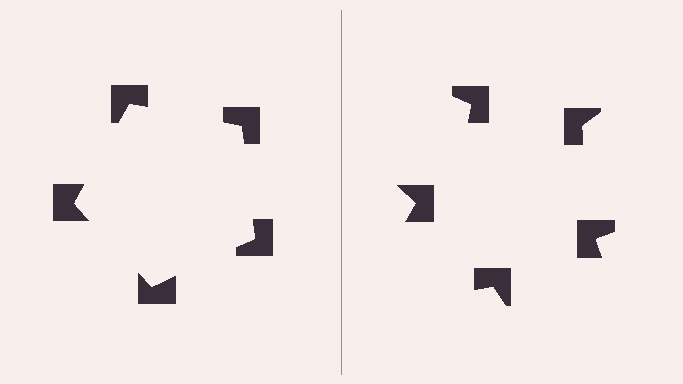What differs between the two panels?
The notched squares are positioned identically on both sides; only the wedge orientations differ. On the left they align to a pentagon; on the right they are misaligned.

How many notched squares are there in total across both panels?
10 — 5 on each side.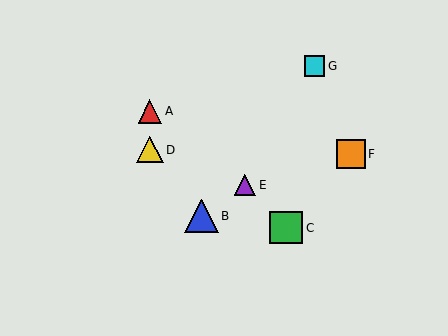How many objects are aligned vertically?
2 objects (A, D) are aligned vertically.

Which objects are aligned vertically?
Objects A, D are aligned vertically.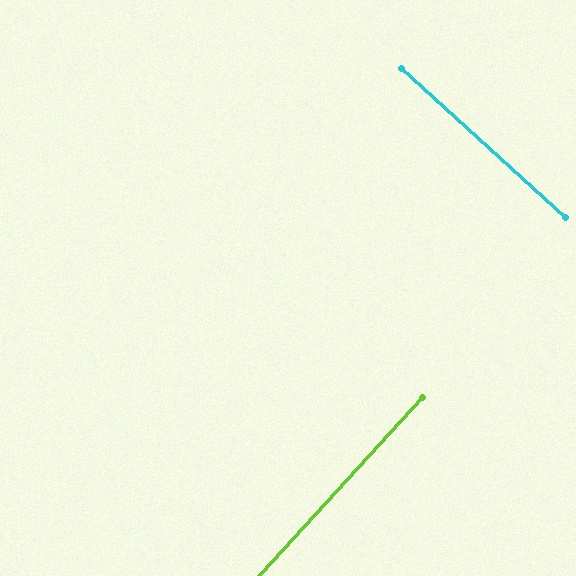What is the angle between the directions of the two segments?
Approximately 90 degrees.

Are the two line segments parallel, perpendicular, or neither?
Perpendicular — they meet at approximately 90°.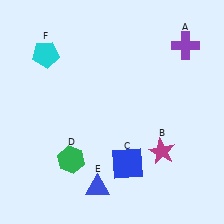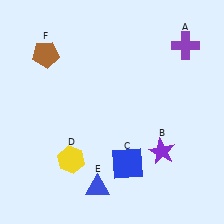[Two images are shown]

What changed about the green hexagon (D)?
In Image 1, D is green. In Image 2, it changed to yellow.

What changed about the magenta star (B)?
In Image 1, B is magenta. In Image 2, it changed to purple.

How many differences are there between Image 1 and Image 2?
There are 3 differences between the two images.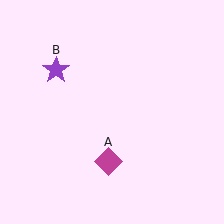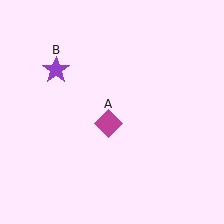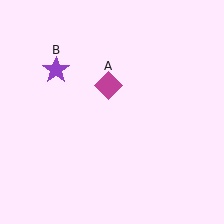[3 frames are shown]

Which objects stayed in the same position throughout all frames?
Purple star (object B) remained stationary.